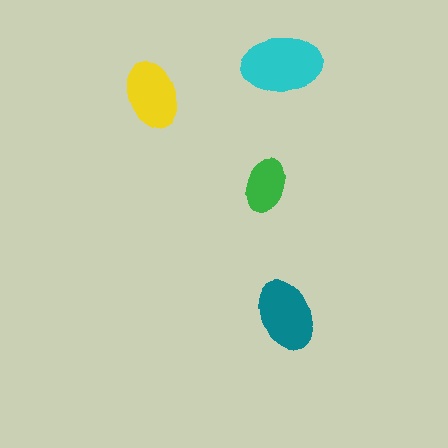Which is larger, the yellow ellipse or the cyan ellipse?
The cyan one.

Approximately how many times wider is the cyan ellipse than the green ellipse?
About 1.5 times wider.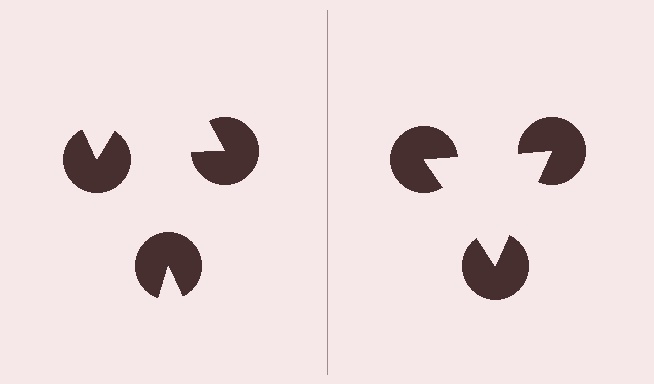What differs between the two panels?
The pac-man discs are positioned identically on both sides; only the wedge orientations differ. On the right they align to a triangle; on the left they are misaligned.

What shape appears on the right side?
An illusory triangle.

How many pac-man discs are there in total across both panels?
6 — 3 on each side.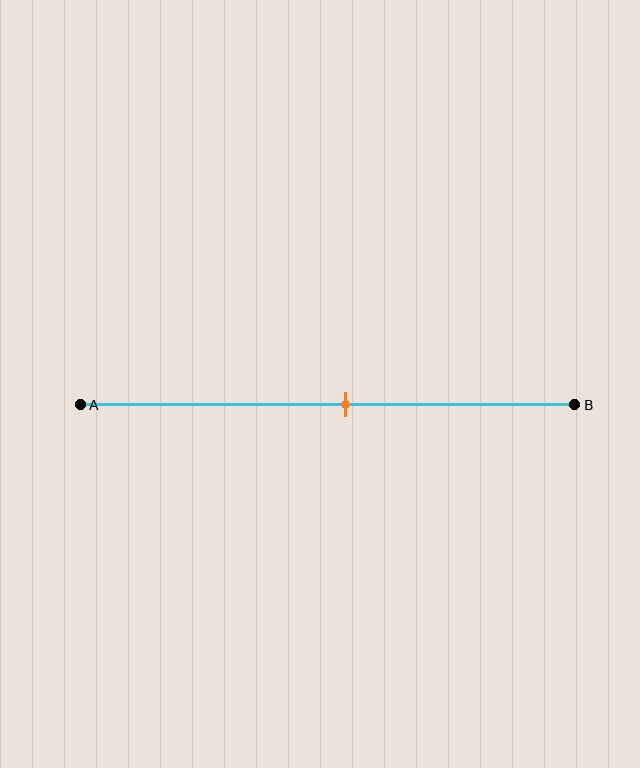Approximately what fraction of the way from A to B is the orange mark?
The orange mark is approximately 55% of the way from A to B.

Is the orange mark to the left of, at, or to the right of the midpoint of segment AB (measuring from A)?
The orange mark is to the right of the midpoint of segment AB.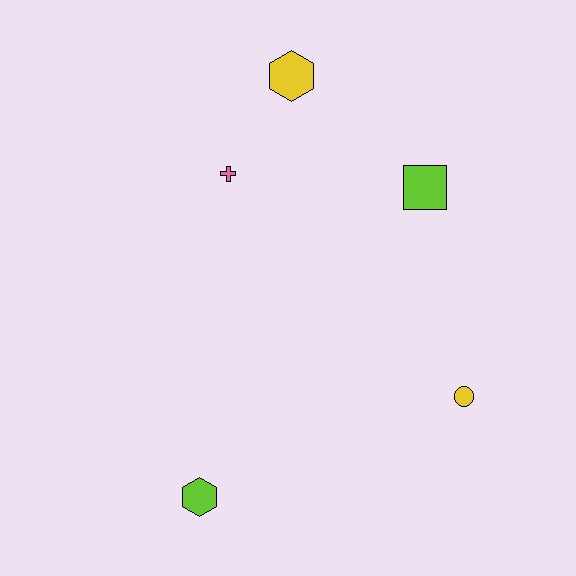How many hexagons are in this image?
There are 2 hexagons.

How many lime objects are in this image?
There are 2 lime objects.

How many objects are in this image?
There are 5 objects.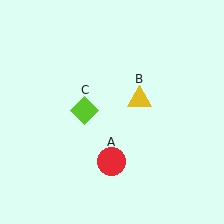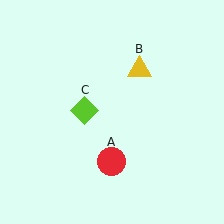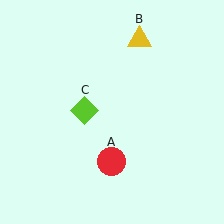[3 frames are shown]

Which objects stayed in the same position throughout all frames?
Red circle (object A) and lime diamond (object C) remained stationary.